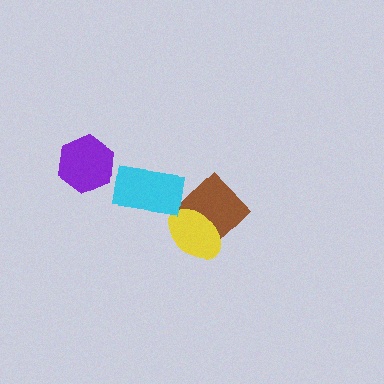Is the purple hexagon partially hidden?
No, no other shape covers it.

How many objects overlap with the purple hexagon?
0 objects overlap with the purple hexagon.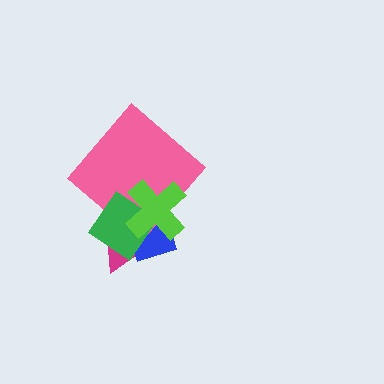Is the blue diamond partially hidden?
Yes, it is partially covered by another shape.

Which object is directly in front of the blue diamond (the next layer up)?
The pink diamond is directly in front of the blue diamond.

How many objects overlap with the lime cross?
4 objects overlap with the lime cross.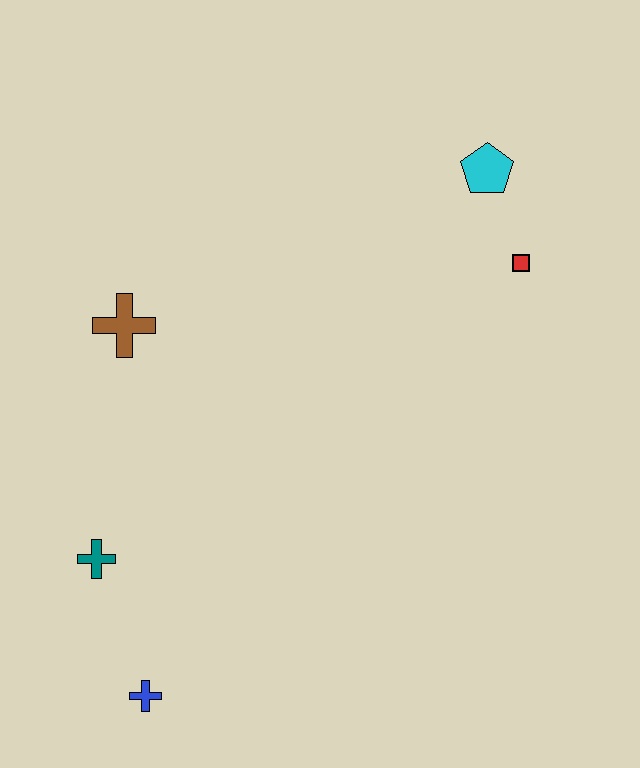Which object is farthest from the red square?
The blue cross is farthest from the red square.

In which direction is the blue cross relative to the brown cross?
The blue cross is below the brown cross.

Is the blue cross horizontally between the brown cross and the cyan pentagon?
Yes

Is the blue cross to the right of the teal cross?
Yes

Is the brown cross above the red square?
No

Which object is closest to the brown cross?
The teal cross is closest to the brown cross.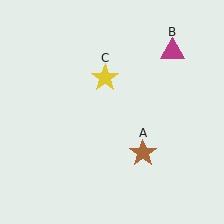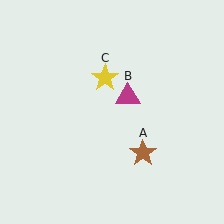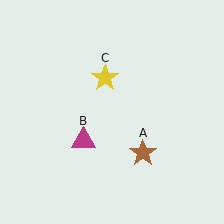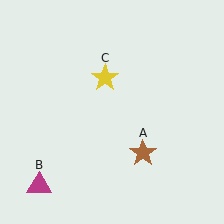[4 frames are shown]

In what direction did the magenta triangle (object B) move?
The magenta triangle (object B) moved down and to the left.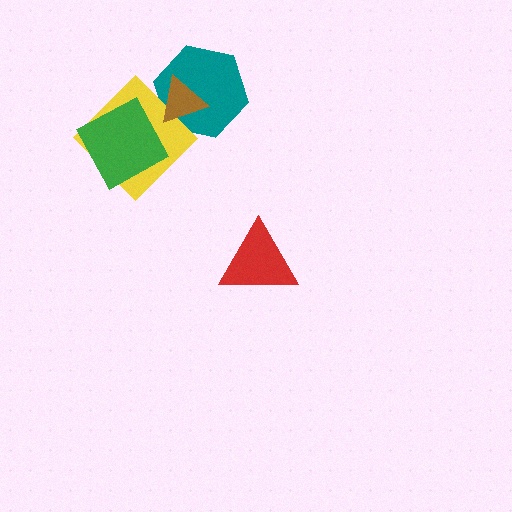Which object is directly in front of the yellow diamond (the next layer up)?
The green square is directly in front of the yellow diamond.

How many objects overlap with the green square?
1 object overlaps with the green square.